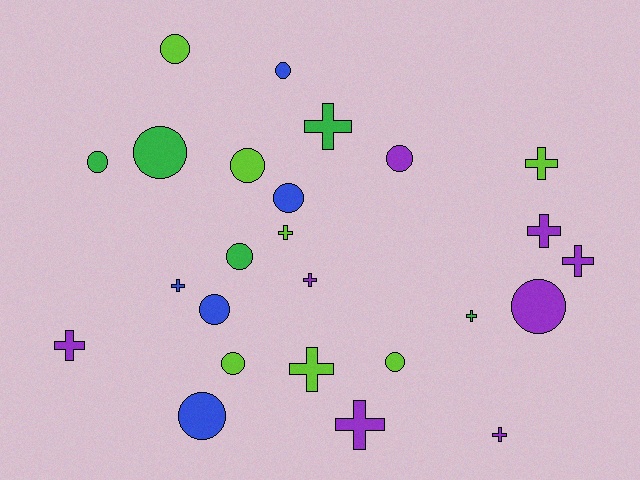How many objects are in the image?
There are 25 objects.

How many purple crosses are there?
There are 6 purple crosses.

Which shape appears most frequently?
Circle, with 13 objects.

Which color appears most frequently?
Purple, with 8 objects.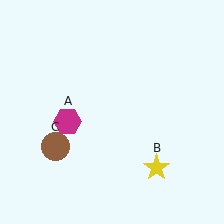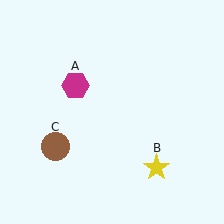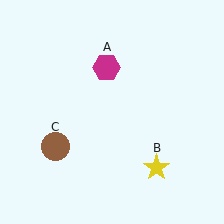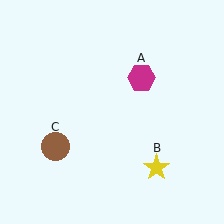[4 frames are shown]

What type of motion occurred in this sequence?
The magenta hexagon (object A) rotated clockwise around the center of the scene.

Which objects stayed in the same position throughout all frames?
Yellow star (object B) and brown circle (object C) remained stationary.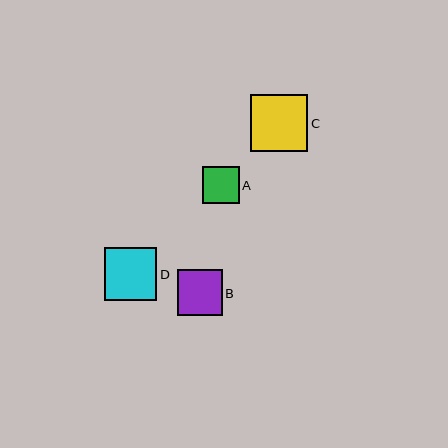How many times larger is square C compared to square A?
Square C is approximately 1.6 times the size of square A.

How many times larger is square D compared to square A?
Square D is approximately 1.4 times the size of square A.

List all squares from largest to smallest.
From largest to smallest: C, D, B, A.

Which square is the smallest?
Square A is the smallest with a size of approximately 37 pixels.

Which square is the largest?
Square C is the largest with a size of approximately 57 pixels.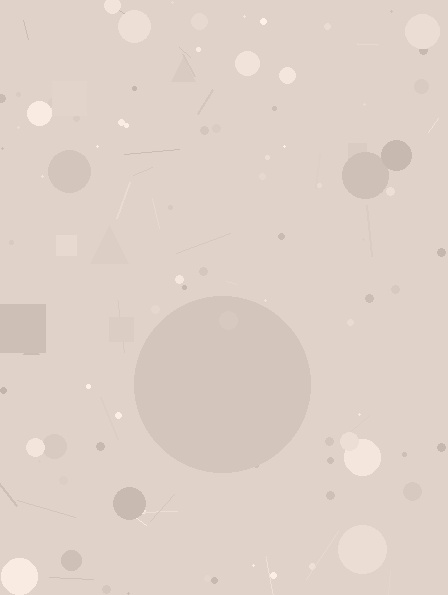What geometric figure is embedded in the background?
A circle is embedded in the background.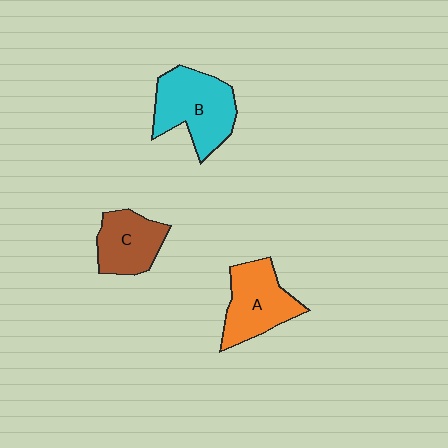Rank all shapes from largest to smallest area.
From largest to smallest: B (cyan), A (orange), C (brown).